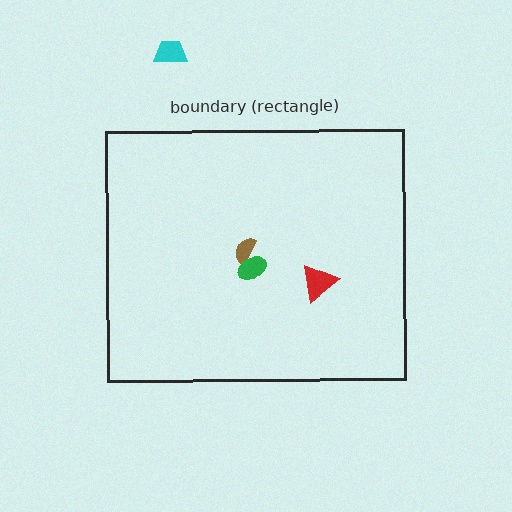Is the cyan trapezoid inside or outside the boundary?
Outside.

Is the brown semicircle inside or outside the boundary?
Inside.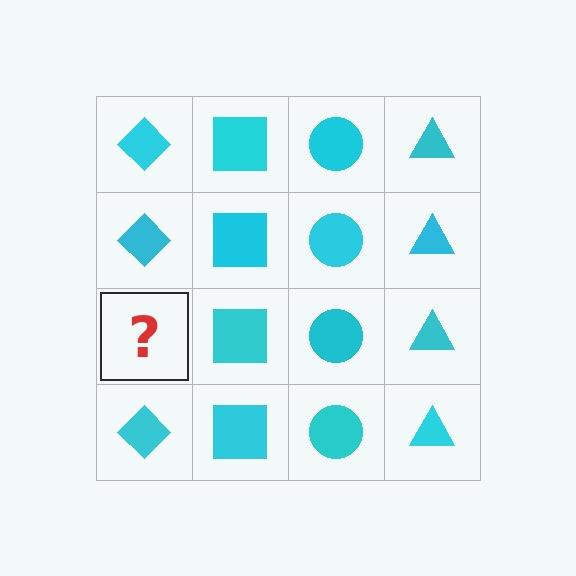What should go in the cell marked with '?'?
The missing cell should contain a cyan diamond.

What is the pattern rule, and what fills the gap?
The rule is that each column has a consistent shape. The gap should be filled with a cyan diamond.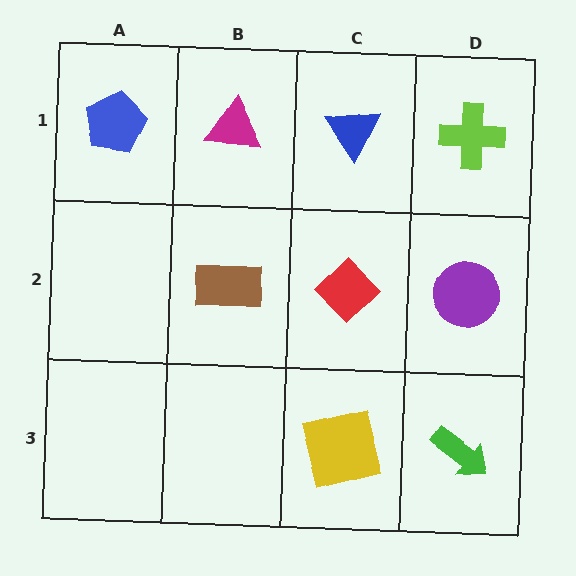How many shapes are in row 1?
4 shapes.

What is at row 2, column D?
A purple circle.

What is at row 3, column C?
A yellow square.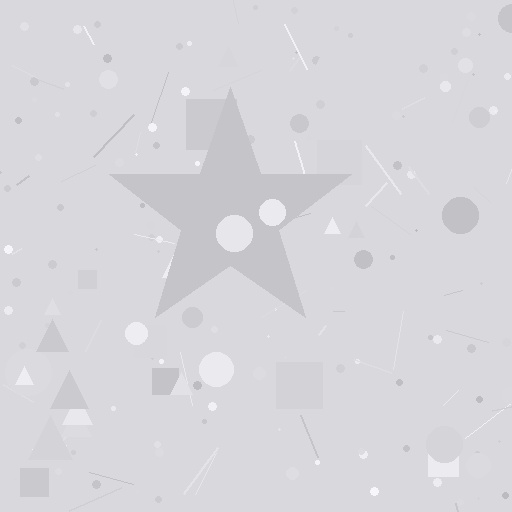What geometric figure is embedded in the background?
A star is embedded in the background.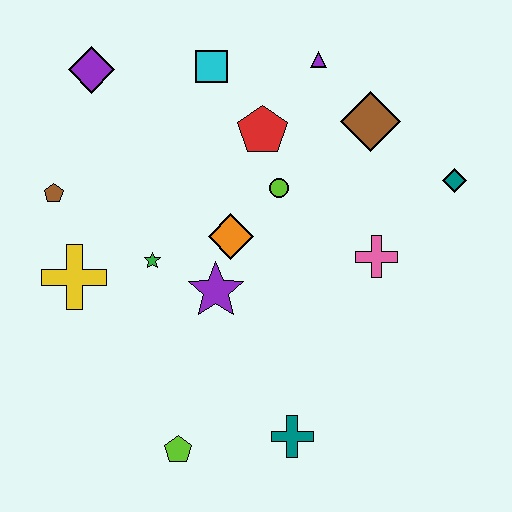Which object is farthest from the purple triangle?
The lime pentagon is farthest from the purple triangle.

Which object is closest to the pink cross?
The teal diamond is closest to the pink cross.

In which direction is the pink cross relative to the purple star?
The pink cross is to the right of the purple star.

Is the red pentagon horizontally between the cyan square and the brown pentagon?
No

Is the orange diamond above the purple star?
Yes